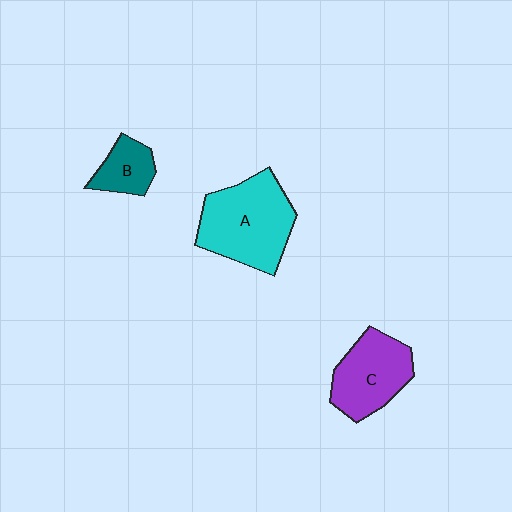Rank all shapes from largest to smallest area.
From largest to smallest: A (cyan), C (purple), B (teal).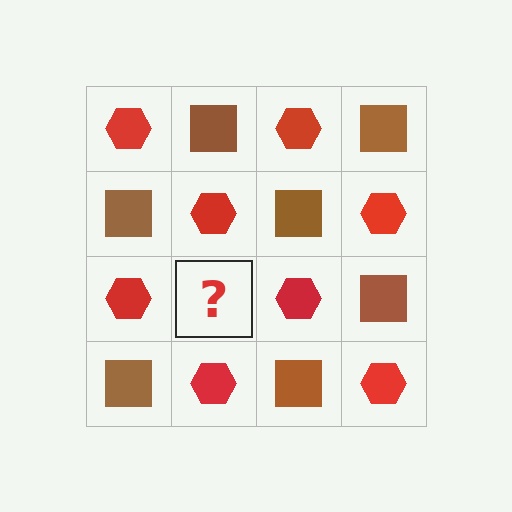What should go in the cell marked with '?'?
The missing cell should contain a brown square.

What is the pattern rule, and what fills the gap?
The rule is that it alternates red hexagon and brown square in a checkerboard pattern. The gap should be filled with a brown square.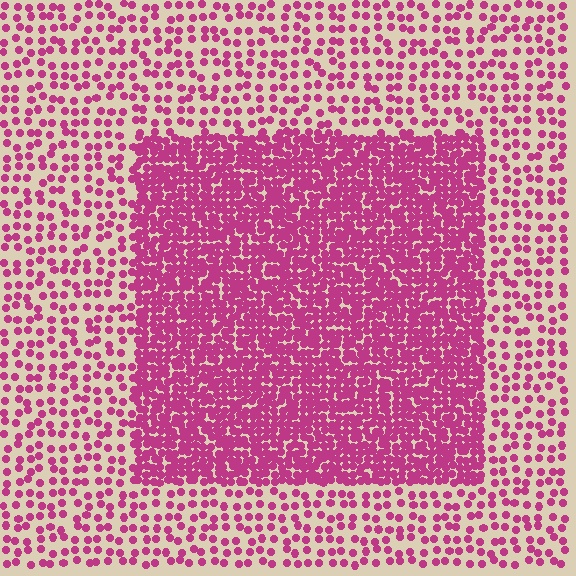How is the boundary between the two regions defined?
The boundary is defined by a change in element density (approximately 2.7x ratio). All elements are the same color, size, and shape.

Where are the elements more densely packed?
The elements are more densely packed inside the rectangle boundary.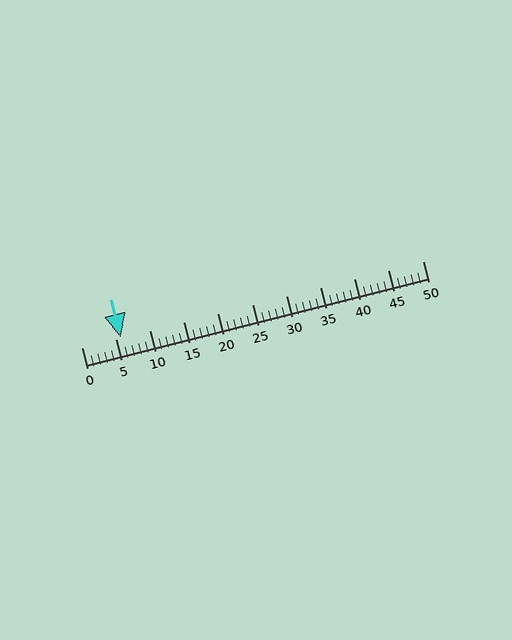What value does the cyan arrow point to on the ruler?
The cyan arrow points to approximately 6.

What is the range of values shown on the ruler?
The ruler shows values from 0 to 50.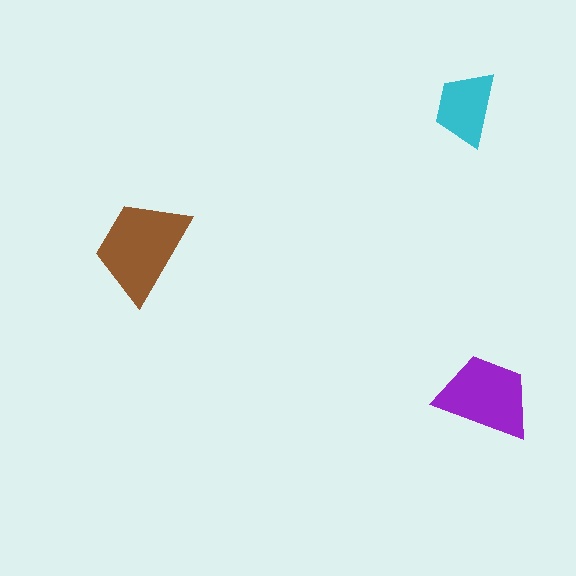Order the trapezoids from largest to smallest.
the brown one, the purple one, the cyan one.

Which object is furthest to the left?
The brown trapezoid is leftmost.